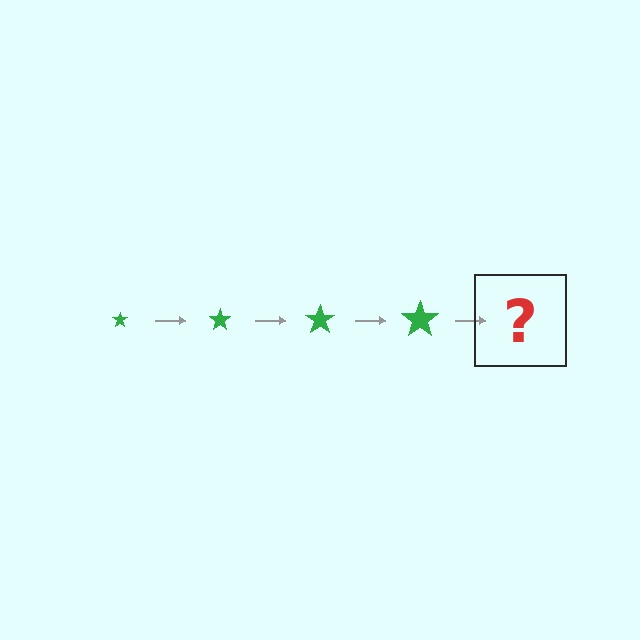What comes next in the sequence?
The next element should be a green star, larger than the previous one.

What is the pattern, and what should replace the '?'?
The pattern is that the star gets progressively larger each step. The '?' should be a green star, larger than the previous one.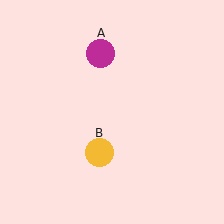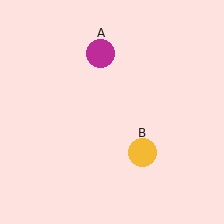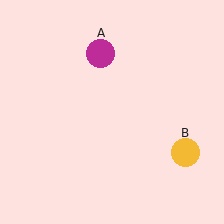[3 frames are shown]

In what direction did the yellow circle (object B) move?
The yellow circle (object B) moved right.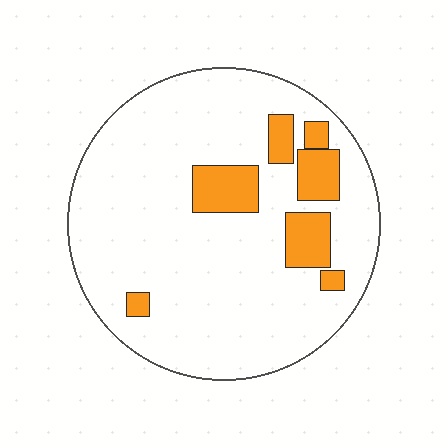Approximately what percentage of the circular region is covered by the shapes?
Approximately 15%.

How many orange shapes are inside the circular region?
7.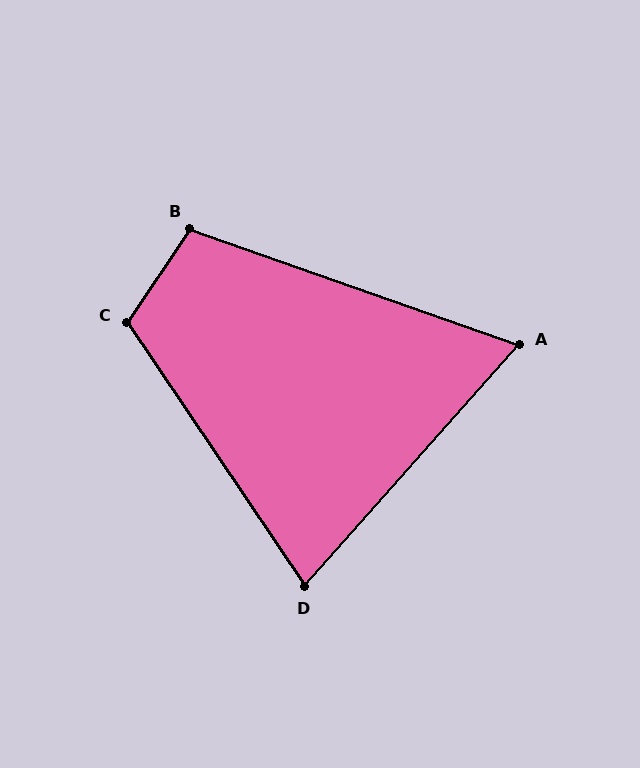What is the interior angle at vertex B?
Approximately 104 degrees (obtuse).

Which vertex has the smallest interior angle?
A, at approximately 68 degrees.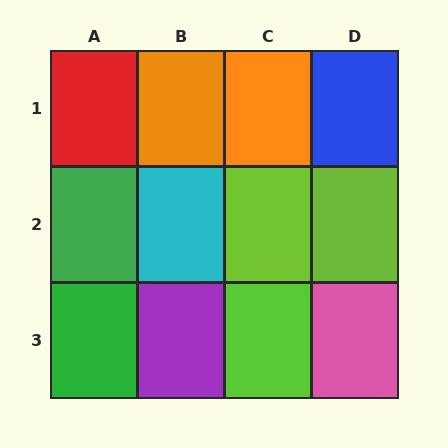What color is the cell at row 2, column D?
Lime.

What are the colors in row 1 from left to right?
Red, orange, orange, blue.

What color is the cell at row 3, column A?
Green.